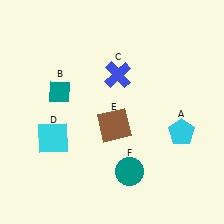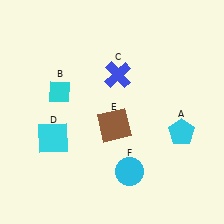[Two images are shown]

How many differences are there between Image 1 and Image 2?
There are 2 differences between the two images.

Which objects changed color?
B changed from teal to cyan. F changed from teal to cyan.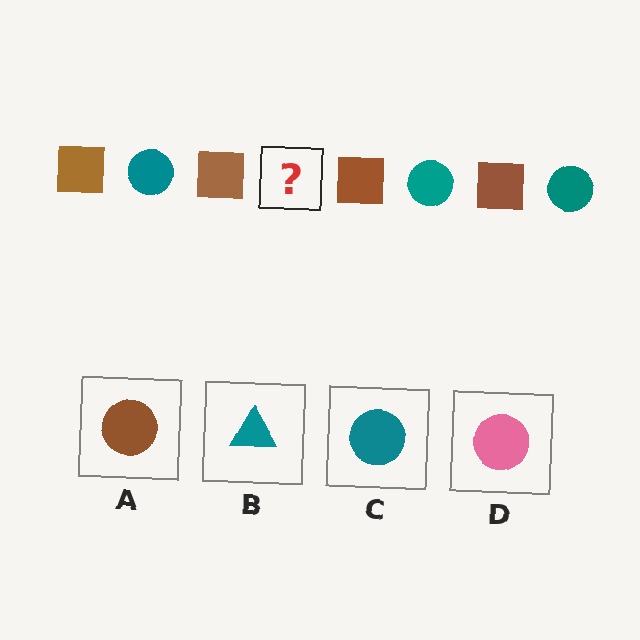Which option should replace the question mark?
Option C.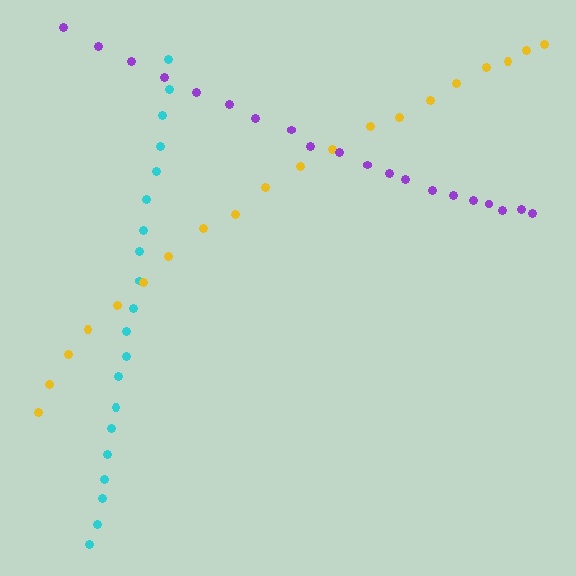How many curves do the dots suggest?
There are 3 distinct paths.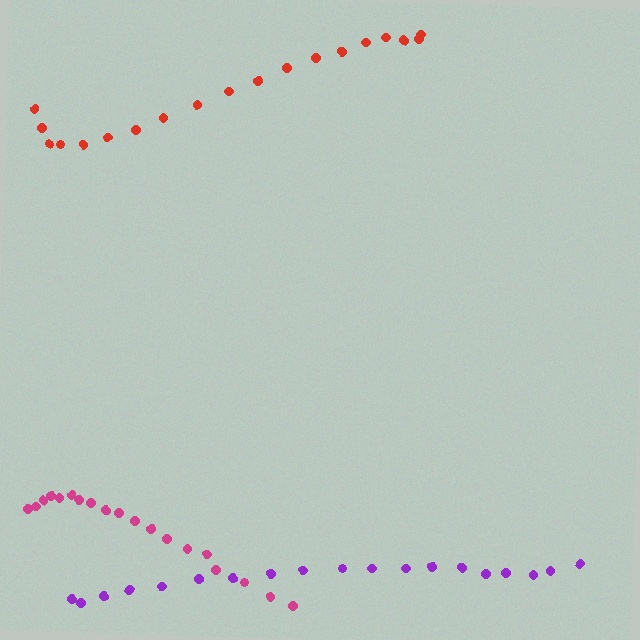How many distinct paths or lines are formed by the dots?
There are 3 distinct paths.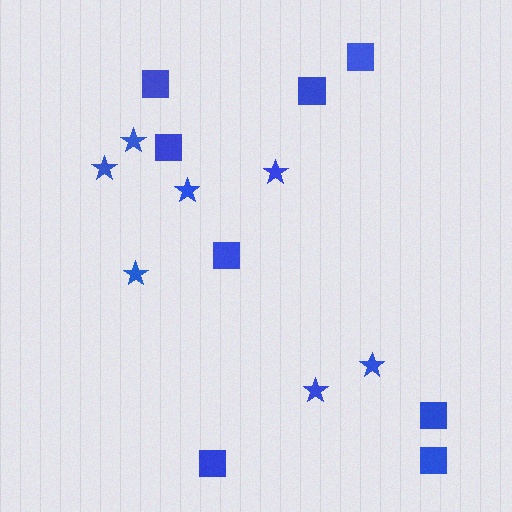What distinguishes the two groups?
There are 2 groups: one group of squares (8) and one group of stars (7).